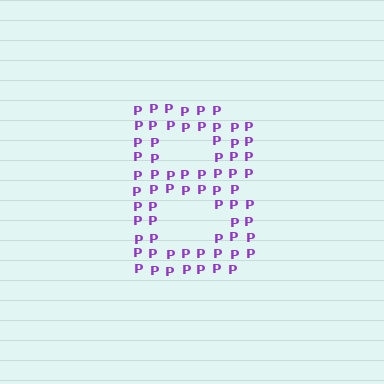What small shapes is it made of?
It is made of small letter P's.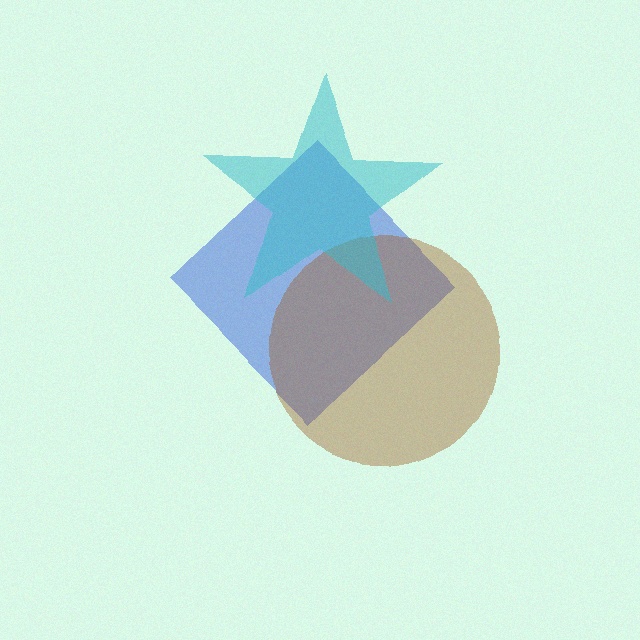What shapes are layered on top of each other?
The layered shapes are: a blue diamond, a brown circle, a cyan star.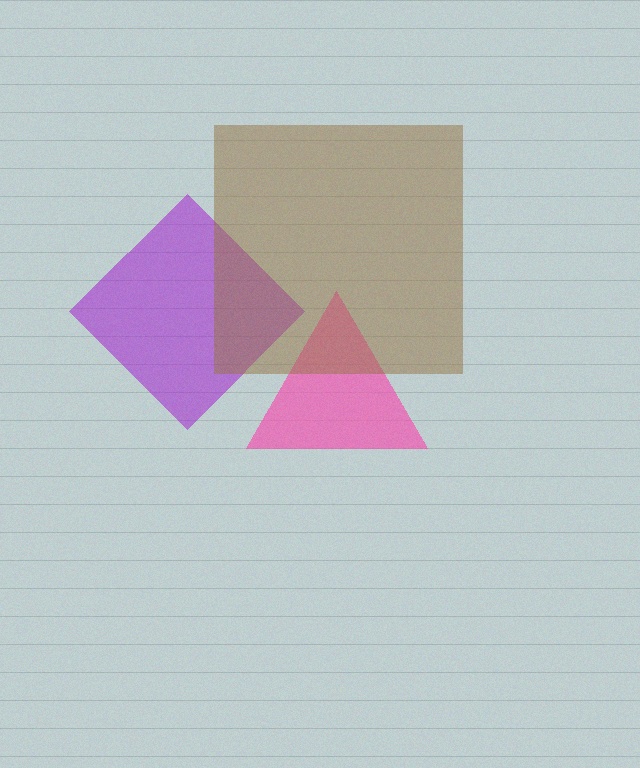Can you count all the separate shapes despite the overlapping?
Yes, there are 3 separate shapes.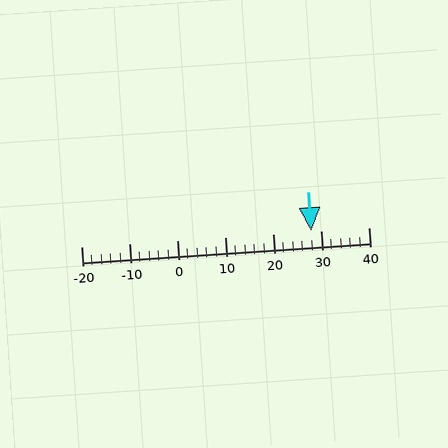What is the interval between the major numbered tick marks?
The major tick marks are spaced 10 units apart.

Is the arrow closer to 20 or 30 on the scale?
The arrow is closer to 30.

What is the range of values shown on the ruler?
The ruler shows values from -20 to 40.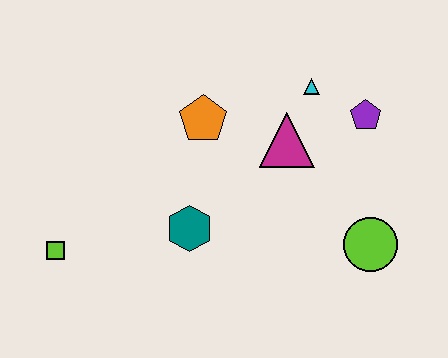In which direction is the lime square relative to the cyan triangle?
The lime square is to the left of the cyan triangle.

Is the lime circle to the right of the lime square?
Yes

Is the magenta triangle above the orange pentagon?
No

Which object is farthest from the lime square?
The purple pentagon is farthest from the lime square.